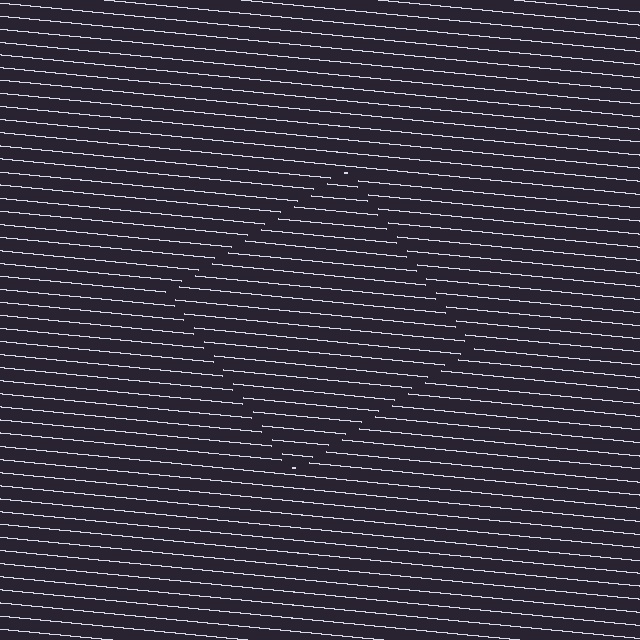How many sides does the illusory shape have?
4 sides — the line-ends trace a square.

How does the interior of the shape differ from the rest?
The interior of the shape contains the same grating, shifted by half a period — the contour is defined by the phase discontinuity where line-ends from the inner and outer gratings abut.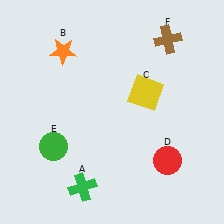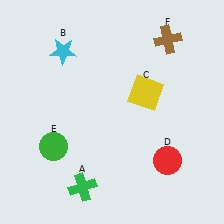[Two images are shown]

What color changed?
The star (B) changed from orange in Image 1 to cyan in Image 2.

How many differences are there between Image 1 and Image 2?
There is 1 difference between the two images.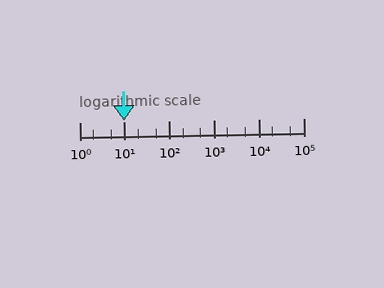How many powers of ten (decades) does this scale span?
The scale spans 5 decades, from 1 to 100000.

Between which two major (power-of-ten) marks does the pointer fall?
The pointer is between 10 and 100.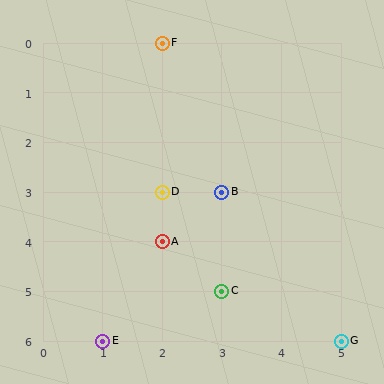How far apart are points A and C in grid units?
Points A and C are 1 column and 1 row apart (about 1.4 grid units diagonally).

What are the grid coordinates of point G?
Point G is at grid coordinates (5, 6).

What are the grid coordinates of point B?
Point B is at grid coordinates (3, 3).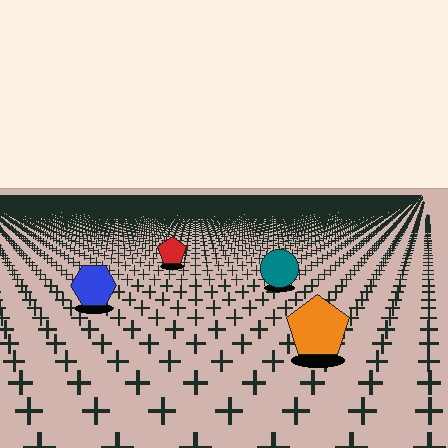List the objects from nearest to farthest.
From nearest to farthest: the orange pentagon, the blue hexagon, the teal circle, the red pentagon.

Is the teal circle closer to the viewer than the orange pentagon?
No. The orange pentagon is closer — you can tell from the texture gradient: the ground texture is coarser near it.